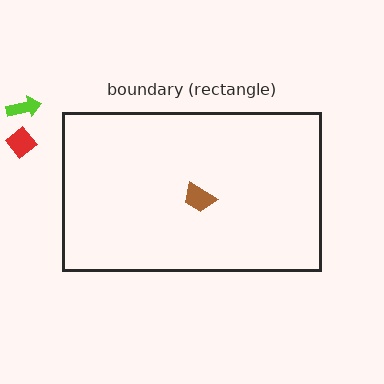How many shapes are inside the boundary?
1 inside, 2 outside.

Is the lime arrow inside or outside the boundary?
Outside.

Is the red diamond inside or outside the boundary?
Outside.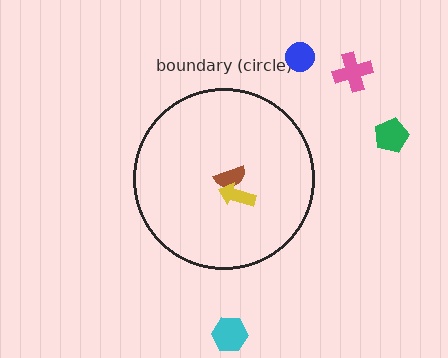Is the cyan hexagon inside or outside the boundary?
Outside.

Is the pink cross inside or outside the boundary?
Outside.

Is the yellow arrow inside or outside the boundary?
Inside.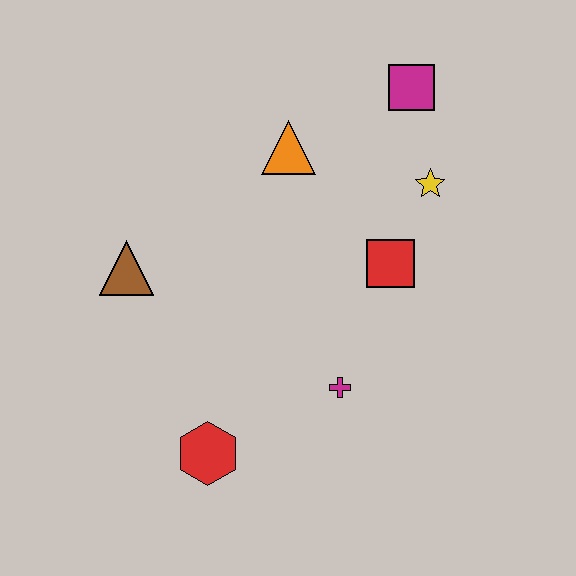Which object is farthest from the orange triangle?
The red hexagon is farthest from the orange triangle.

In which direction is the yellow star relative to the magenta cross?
The yellow star is above the magenta cross.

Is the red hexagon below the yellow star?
Yes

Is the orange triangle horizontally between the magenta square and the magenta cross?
No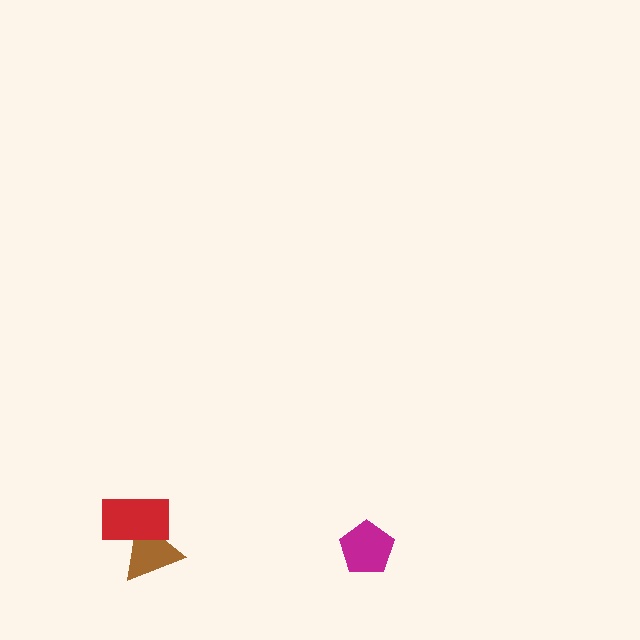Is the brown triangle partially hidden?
Yes, it is partially covered by another shape.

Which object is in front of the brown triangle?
The red rectangle is in front of the brown triangle.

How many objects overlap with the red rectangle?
1 object overlaps with the red rectangle.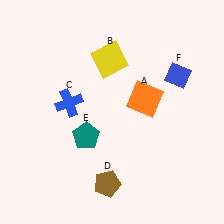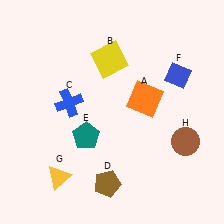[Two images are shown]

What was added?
A yellow triangle (G), a brown circle (H) were added in Image 2.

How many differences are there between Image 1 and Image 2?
There are 2 differences between the two images.